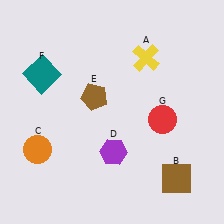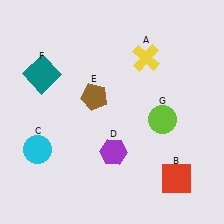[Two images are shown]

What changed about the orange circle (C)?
In Image 1, C is orange. In Image 2, it changed to cyan.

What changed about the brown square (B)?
In Image 1, B is brown. In Image 2, it changed to red.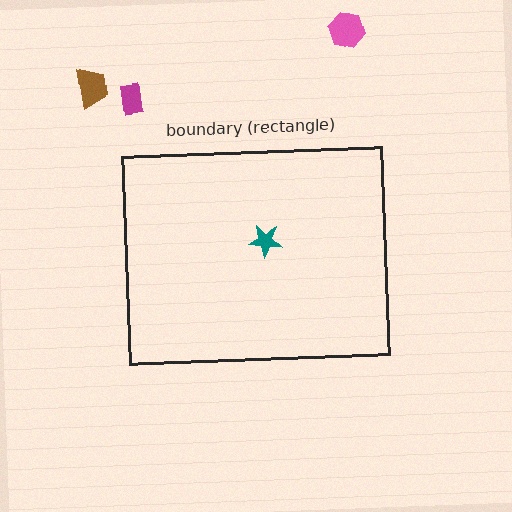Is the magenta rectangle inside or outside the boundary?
Outside.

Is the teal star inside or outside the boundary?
Inside.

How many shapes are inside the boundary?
1 inside, 3 outside.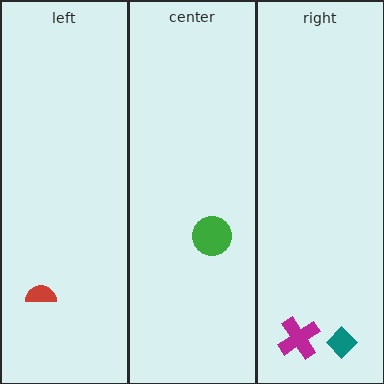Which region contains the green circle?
The center region.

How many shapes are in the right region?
2.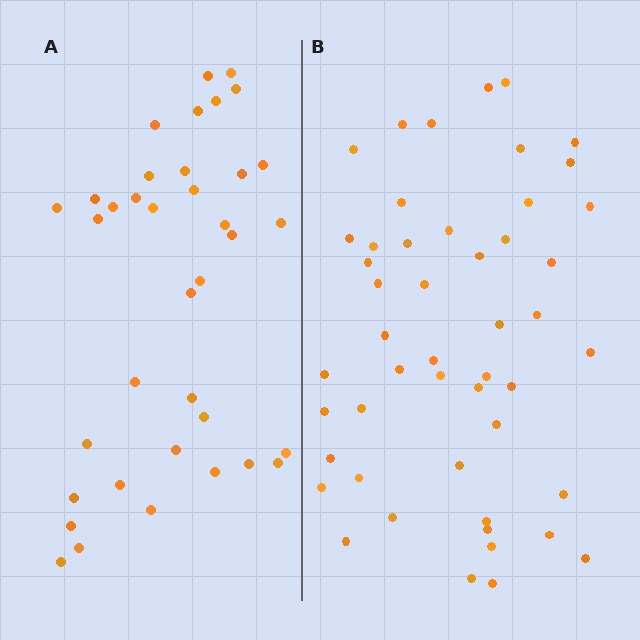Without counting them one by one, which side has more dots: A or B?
Region B (the right region) has more dots.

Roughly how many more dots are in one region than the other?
Region B has roughly 12 or so more dots than region A.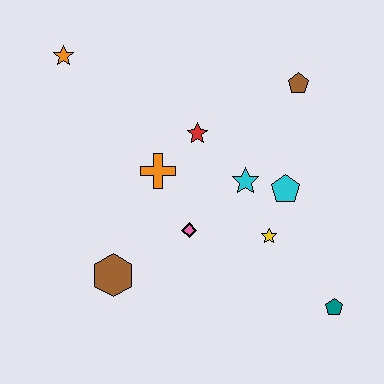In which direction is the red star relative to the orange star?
The red star is to the right of the orange star.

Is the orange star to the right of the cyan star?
No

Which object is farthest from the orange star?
The teal pentagon is farthest from the orange star.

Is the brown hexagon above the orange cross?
No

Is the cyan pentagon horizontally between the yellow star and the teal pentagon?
Yes